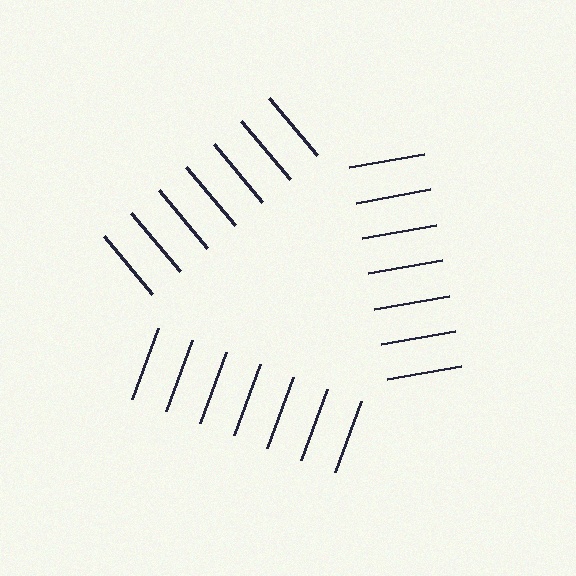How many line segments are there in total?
21 — 7 along each of the 3 edges.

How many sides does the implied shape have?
3 sides — the line-ends trace a triangle.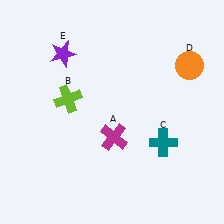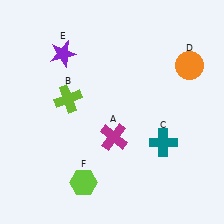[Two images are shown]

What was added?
A lime hexagon (F) was added in Image 2.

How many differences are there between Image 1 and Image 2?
There is 1 difference between the two images.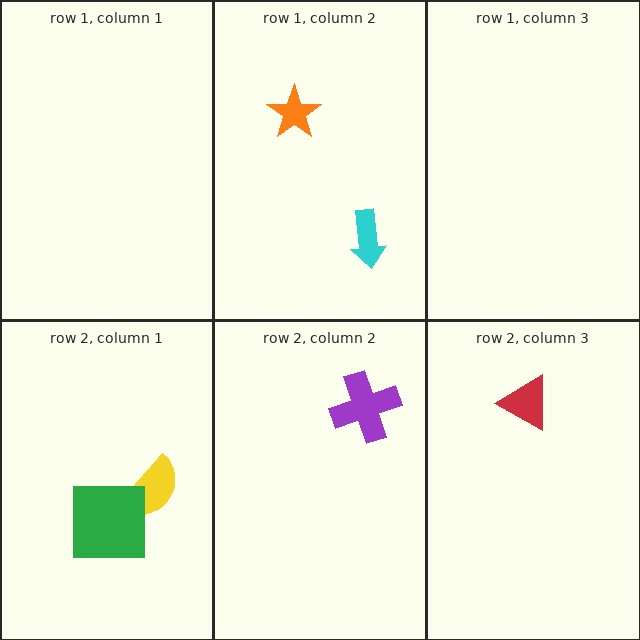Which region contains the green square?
The row 2, column 1 region.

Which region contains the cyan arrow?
The row 1, column 2 region.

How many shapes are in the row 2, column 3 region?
1.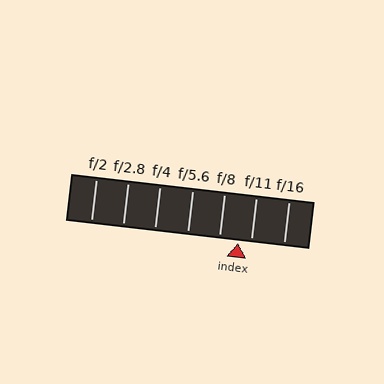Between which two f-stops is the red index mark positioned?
The index mark is between f/8 and f/11.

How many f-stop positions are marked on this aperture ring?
There are 7 f-stop positions marked.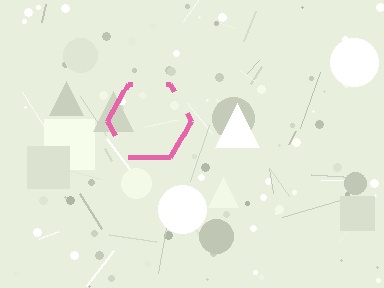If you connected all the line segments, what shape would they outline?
They would outline a hexagon.